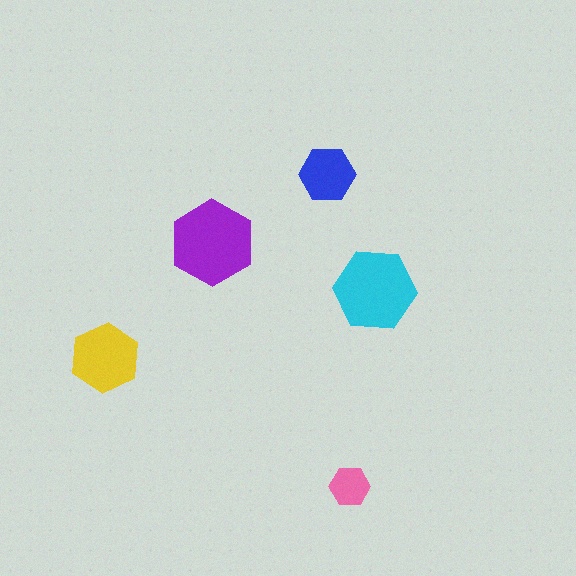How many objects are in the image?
There are 5 objects in the image.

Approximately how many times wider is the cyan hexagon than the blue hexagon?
About 1.5 times wider.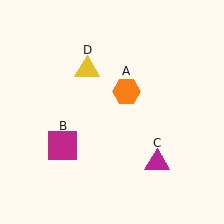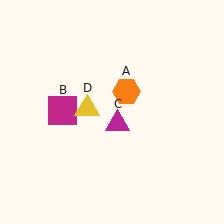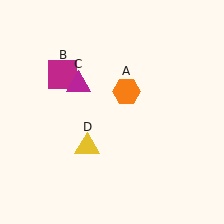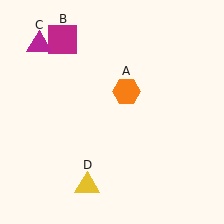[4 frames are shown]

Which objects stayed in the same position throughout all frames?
Orange hexagon (object A) remained stationary.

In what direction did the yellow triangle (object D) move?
The yellow triangle (object D) moved down.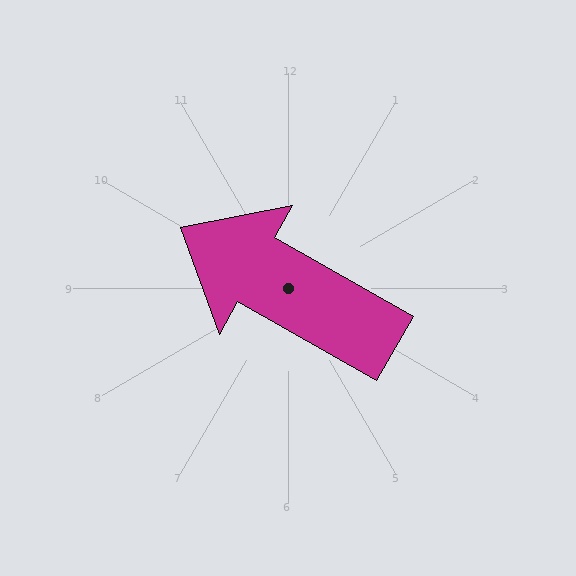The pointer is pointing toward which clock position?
Roughly 10 o'clock.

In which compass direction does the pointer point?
Northwest.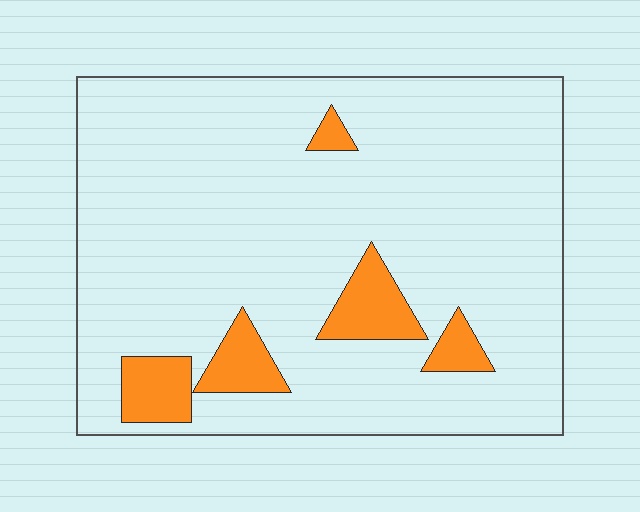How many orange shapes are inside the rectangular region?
5.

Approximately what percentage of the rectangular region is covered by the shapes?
Approximately 10%.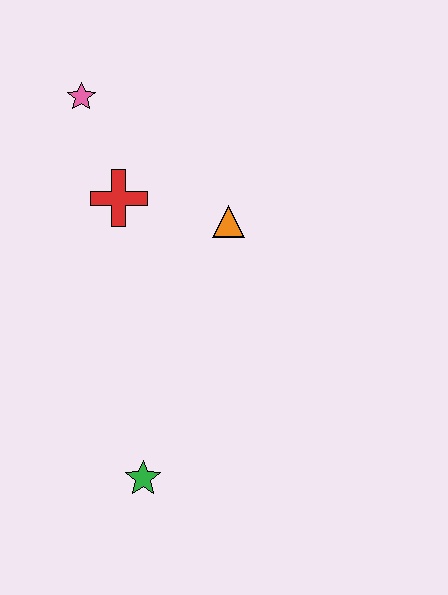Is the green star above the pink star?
No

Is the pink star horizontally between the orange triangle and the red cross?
No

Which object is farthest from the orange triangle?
The green star is farthest from the orange triangle.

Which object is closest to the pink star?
The red cross is closest to the pink star.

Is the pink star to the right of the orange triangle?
No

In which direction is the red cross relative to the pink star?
The red cross is below the pink star.